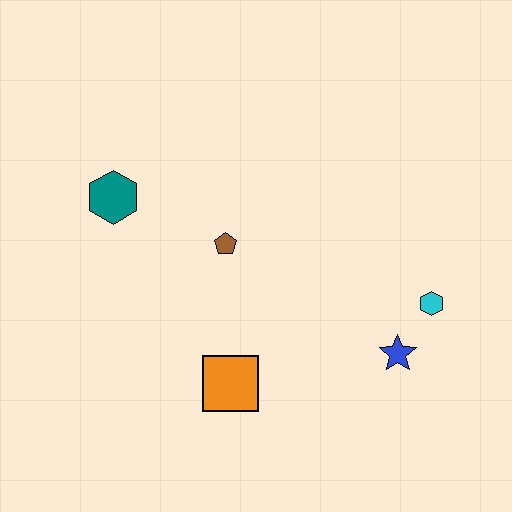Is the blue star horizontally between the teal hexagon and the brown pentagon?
No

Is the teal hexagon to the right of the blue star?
No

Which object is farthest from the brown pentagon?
The cyan hexagon is farthest from the brown pentagon.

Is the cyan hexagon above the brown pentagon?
No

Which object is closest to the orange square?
The brown pentagon is closest to the orange square.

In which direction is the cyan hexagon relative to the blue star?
The cyan hexagon is above the blue star.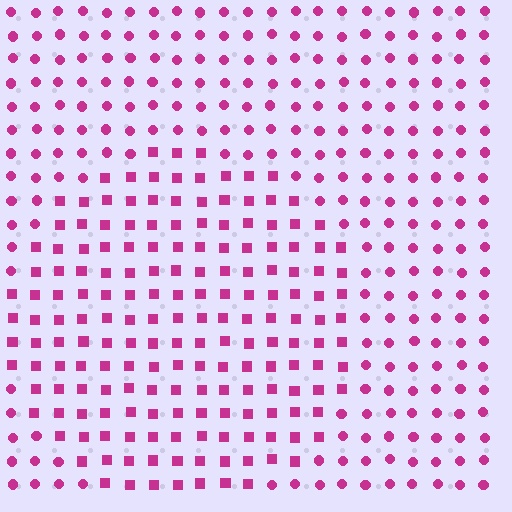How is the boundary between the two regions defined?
The boundary is defined by a change in element shape: squares inside vs. circles outside. All elements share the same color and spacing.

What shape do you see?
I see a circle.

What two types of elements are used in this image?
The image uses squares inside the circle region and circles outside it.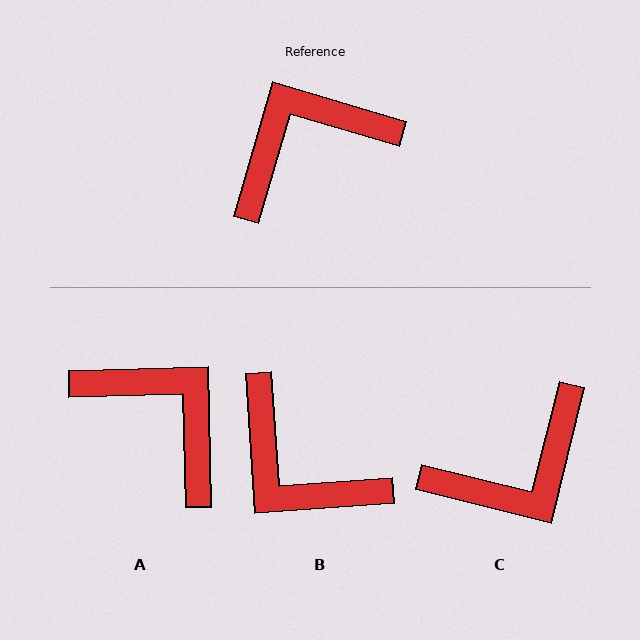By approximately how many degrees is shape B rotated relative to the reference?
Approximately 110 degrees counter-clockwise.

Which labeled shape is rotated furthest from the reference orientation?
C, about 178 degrees away.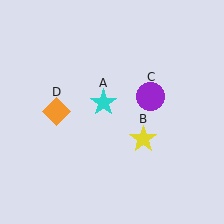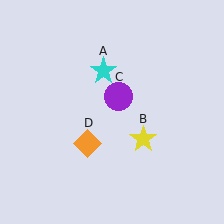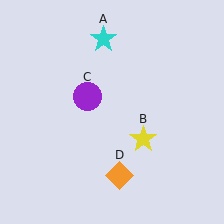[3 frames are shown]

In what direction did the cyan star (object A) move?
The cyan star (object A) moved up.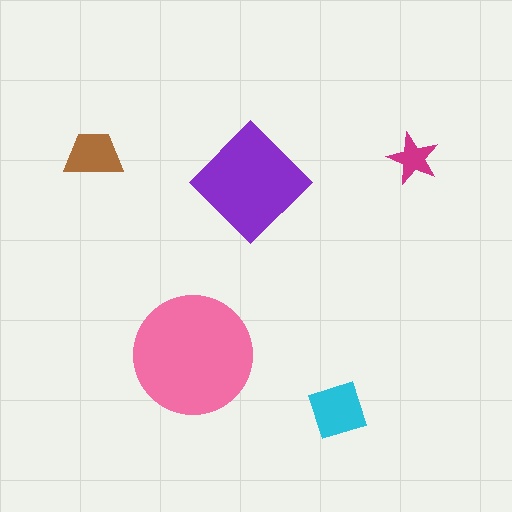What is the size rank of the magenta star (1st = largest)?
5th.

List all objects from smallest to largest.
The magenta star, the brown trapezoid, the cyan square, the purple diamond, the pink circle.